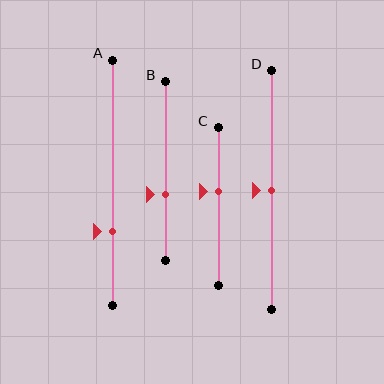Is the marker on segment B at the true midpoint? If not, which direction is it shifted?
No, the marker on segment B is shifted downward by about 13% of the segment length.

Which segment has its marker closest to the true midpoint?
Segment D has its marker closest to the true midpoint.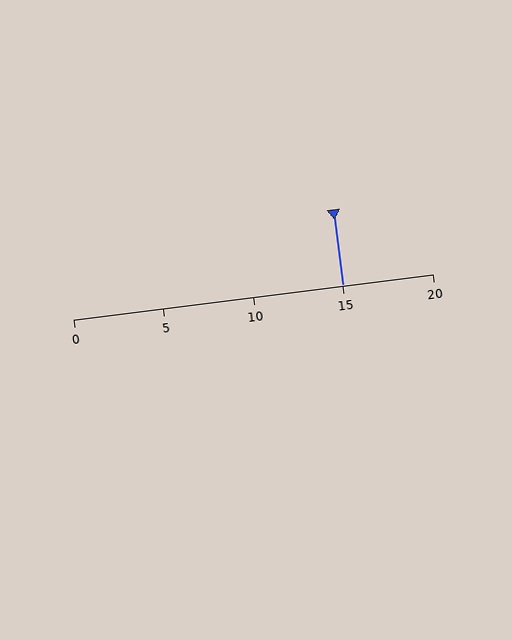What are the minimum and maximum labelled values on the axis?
The axis runs from 0 to 20.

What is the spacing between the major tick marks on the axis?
The major ticks are spaced 5 apart.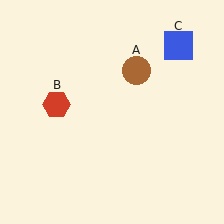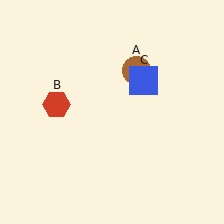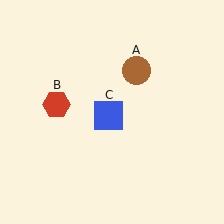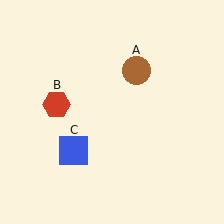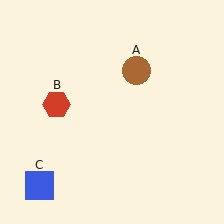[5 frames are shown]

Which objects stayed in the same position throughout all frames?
Brown circle (object A) and red hexagon (object B) remained stationary.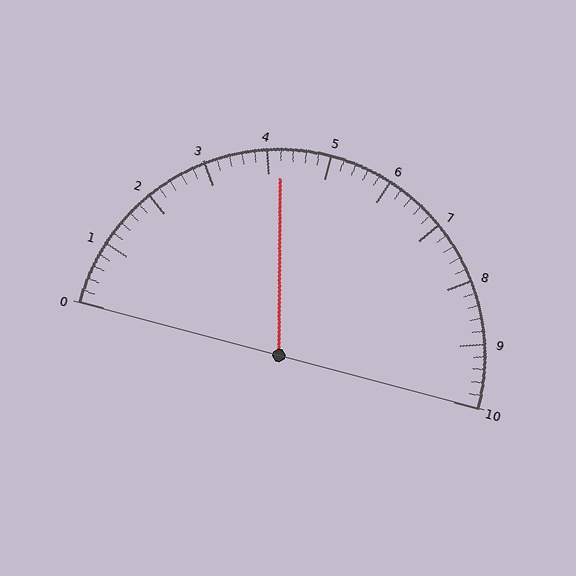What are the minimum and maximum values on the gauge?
The gauge ranges from 0 to 10.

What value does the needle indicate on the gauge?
The needle indicates approximately 4.2.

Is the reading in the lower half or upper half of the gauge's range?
The reading is in the lower half of the range (0 to 10).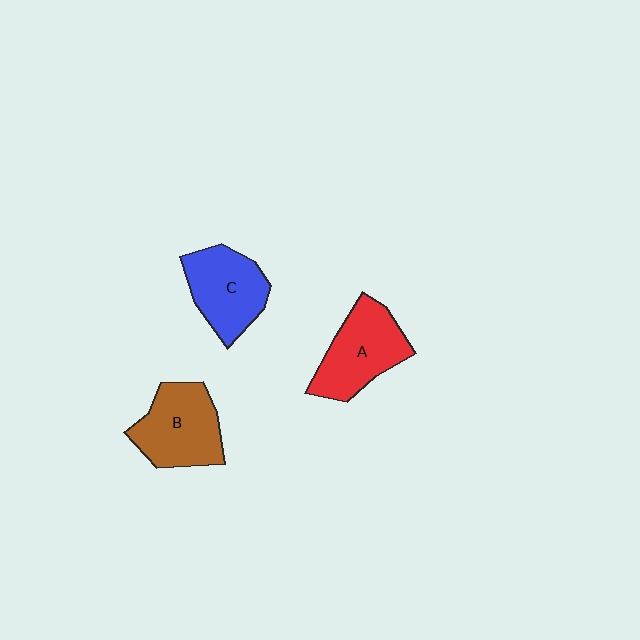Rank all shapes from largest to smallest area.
From largest to smallest: B (brown), A (red), C (blue).